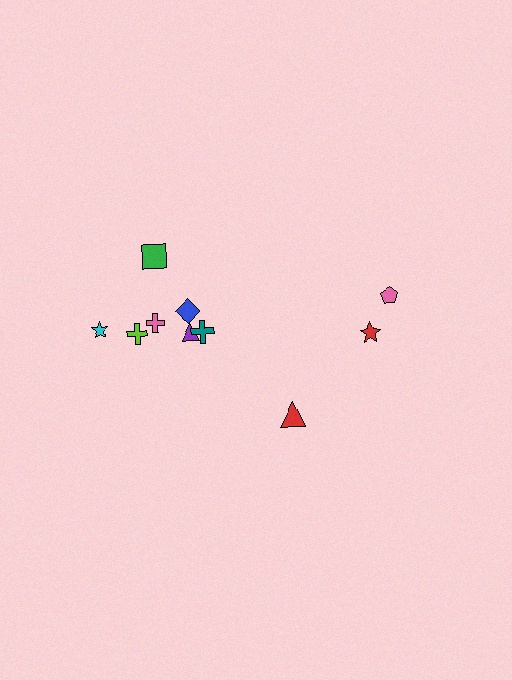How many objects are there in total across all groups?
There are 10 objects.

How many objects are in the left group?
There are 7 objects.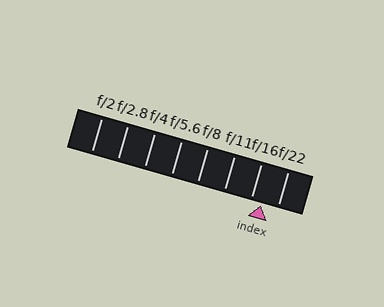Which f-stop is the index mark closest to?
The index mark is closest to f/16.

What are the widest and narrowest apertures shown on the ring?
The widest aperture shown is f/2 and the narrowest is f/22.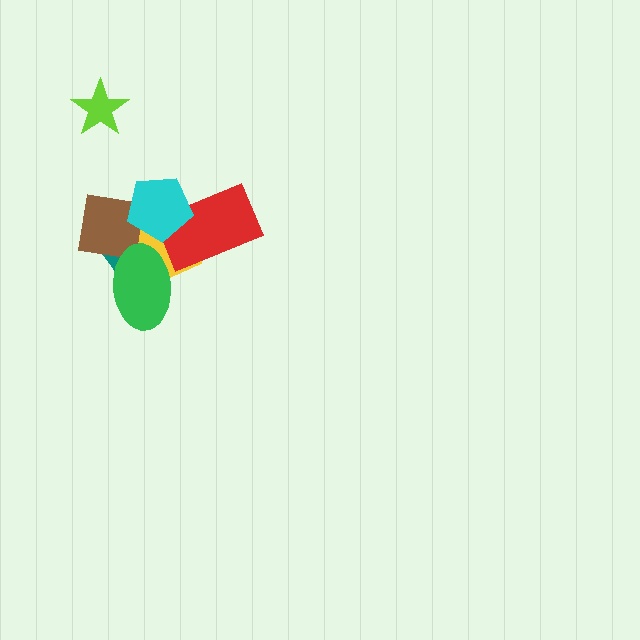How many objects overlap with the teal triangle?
4 objects overlap with the teal triangle.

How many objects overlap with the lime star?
0 objects overlap with the lime star.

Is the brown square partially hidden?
Yes, it is partially covered by another shape.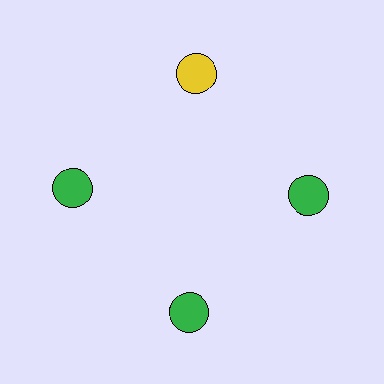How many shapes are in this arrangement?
There are 4 shapes arranged in a ring pattern.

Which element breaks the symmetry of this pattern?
The yellow circle at roughly the 12 o'clock position breaks the symmetry. All other shapes are green circles.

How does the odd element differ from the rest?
It has a different color: yellow instead of green.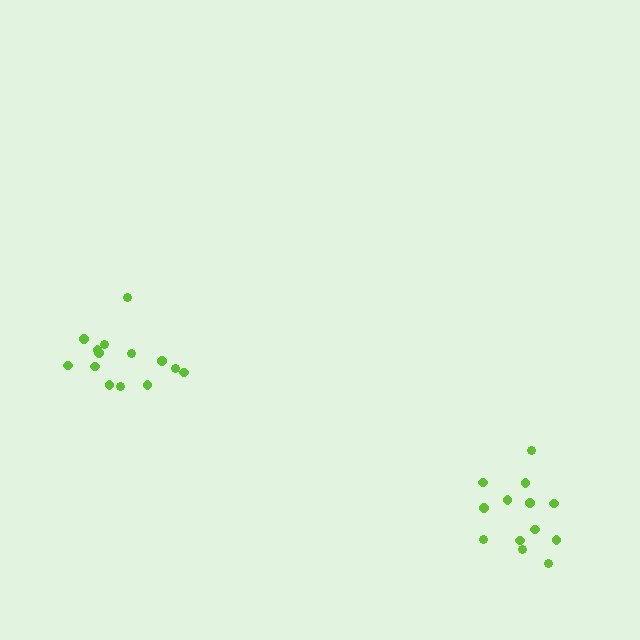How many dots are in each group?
Group 1: 13 dots, Group 2: 14 dots (27 total).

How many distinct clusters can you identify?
There are 2 distinct clusters.